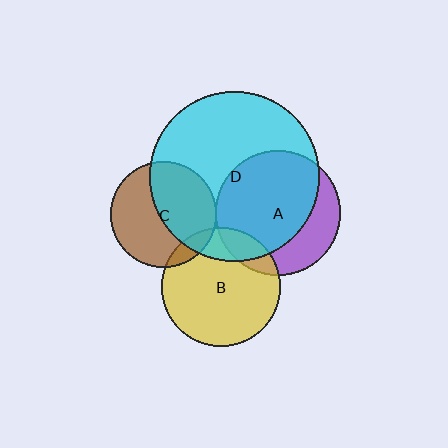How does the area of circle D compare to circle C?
Approximately 2.6 times.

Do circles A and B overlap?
Yes.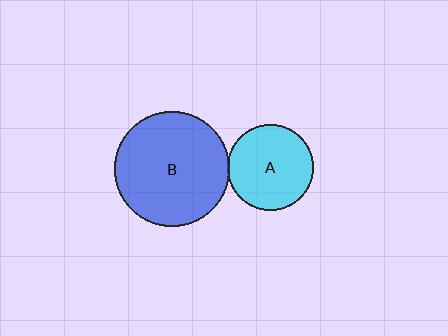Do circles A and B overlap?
Yes.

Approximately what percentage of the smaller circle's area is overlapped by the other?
Approximately 5%.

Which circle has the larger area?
Circle B (blue).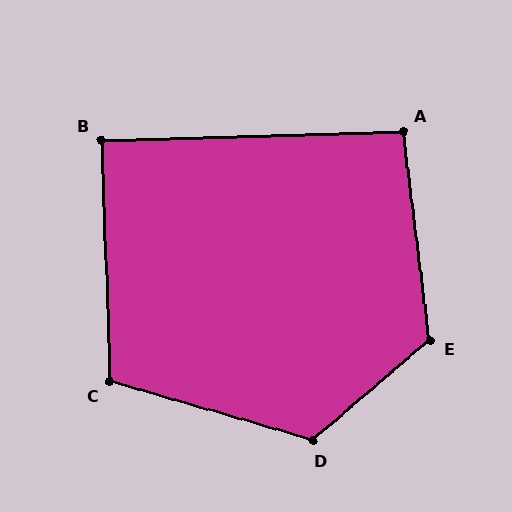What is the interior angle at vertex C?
Approximately 108 degrees (obtuse).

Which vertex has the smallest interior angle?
B, at approximately 90 degrees.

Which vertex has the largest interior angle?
E, at approximately 123 degrees.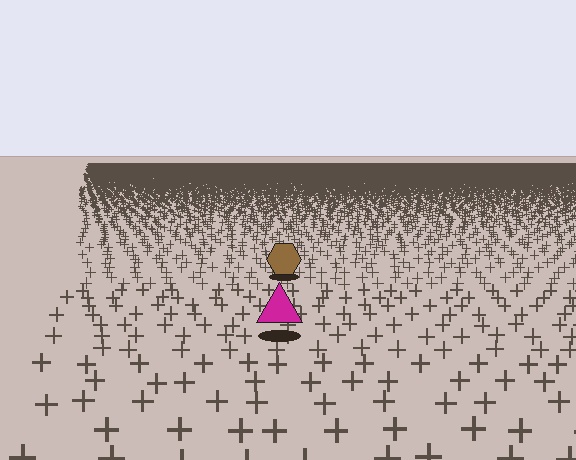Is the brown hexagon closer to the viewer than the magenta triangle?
No. The magenta triangle is closer — you can tell from the texture gradient: the ground texture is coarser near it.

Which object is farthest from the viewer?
The brown hexagon is farthest from the viewer. It appears smaller and the ground texture around it is denser.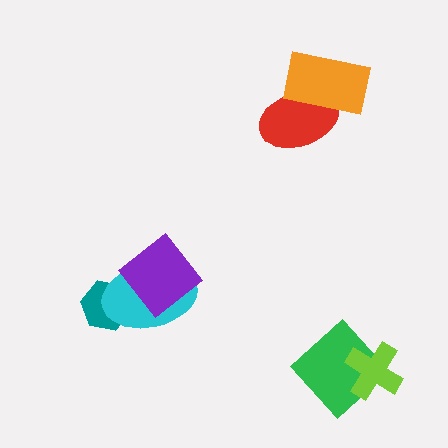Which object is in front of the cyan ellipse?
The purple diamond is in front of the cyan ellipse.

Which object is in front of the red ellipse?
The orange rectangle is in front of the red ellipse.